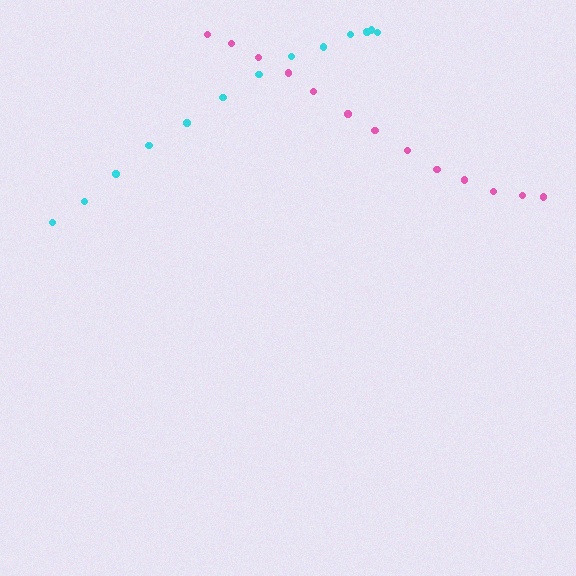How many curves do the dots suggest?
There are 2 distinct paths.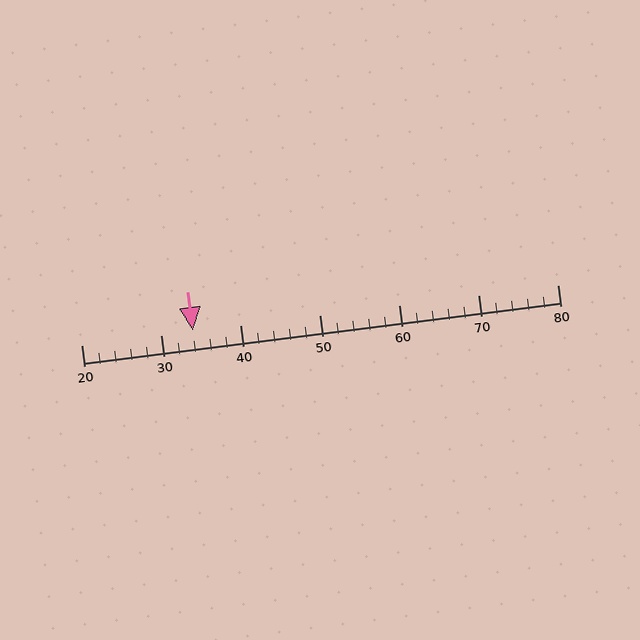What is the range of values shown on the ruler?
The ruler shows values from 20 to 80.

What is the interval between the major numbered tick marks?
The major tick marks are spaced 10 units apart.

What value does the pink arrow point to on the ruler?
The pink arrow points to approximately 34.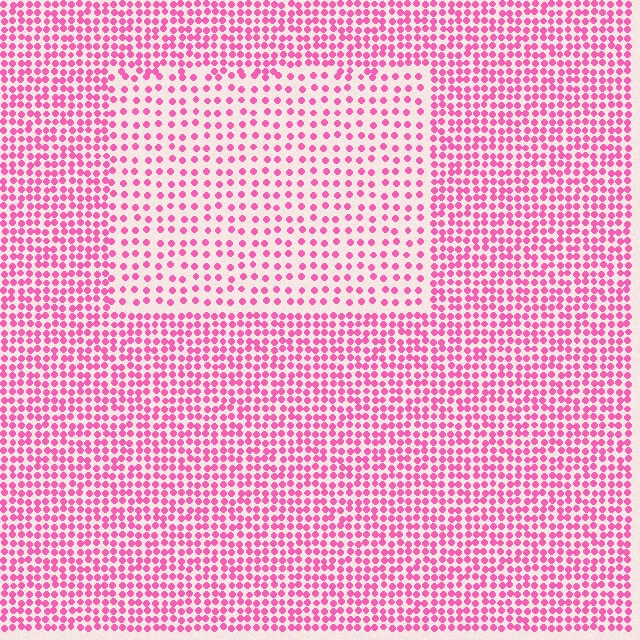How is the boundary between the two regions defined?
The boundary is defined by a change in element density (approximately 2.0x ratio). All elements are the same color, size, and shape.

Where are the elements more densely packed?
The elements are more densely packed outside the rectangle boundary.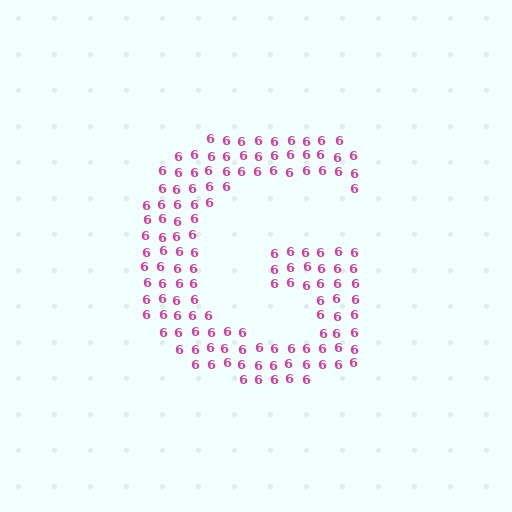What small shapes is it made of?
It is made of small digit 6's.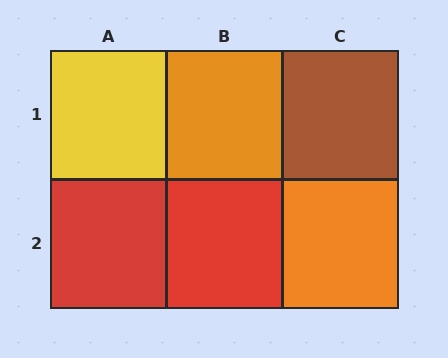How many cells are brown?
1 cell is brown.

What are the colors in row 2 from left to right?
Red, red, orange.